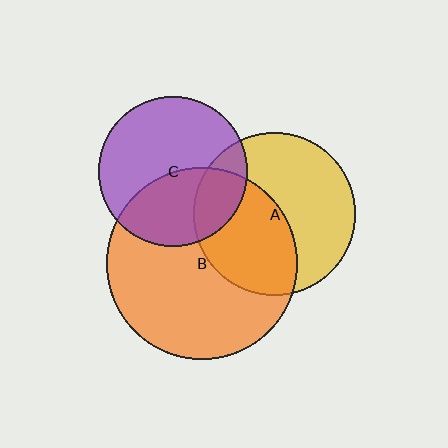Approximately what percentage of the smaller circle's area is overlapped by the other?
Approximately 45%.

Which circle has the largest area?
Circle B (orange).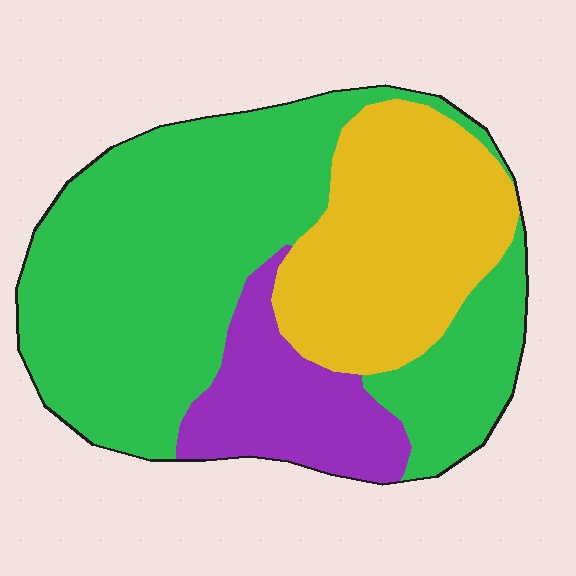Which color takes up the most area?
Green, at roughly 55%.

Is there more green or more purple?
Green.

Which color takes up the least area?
Purple, at roughly 15%.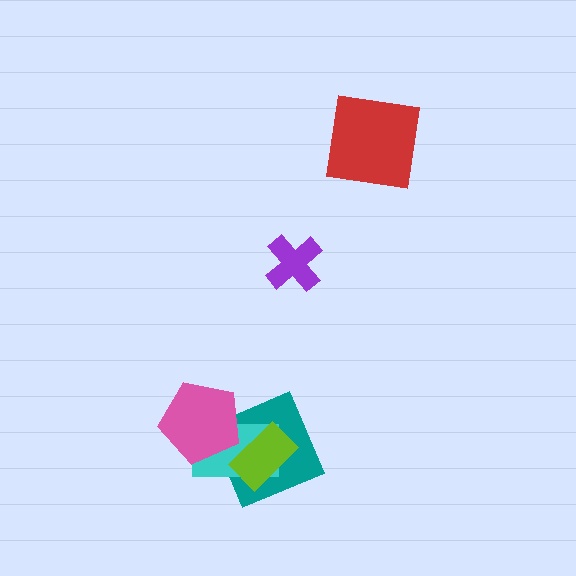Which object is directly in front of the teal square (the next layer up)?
The cyan rectangle is directly in front of the teal square.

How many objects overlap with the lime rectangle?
2 objects overlap with the lime rectangle.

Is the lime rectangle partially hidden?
No, no other shape covers it.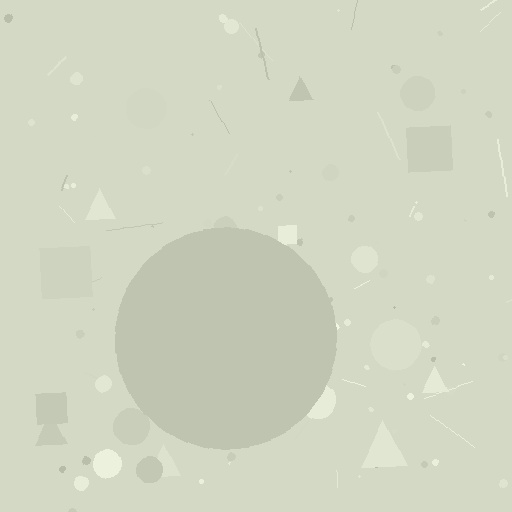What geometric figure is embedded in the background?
A circle is embedded in the background.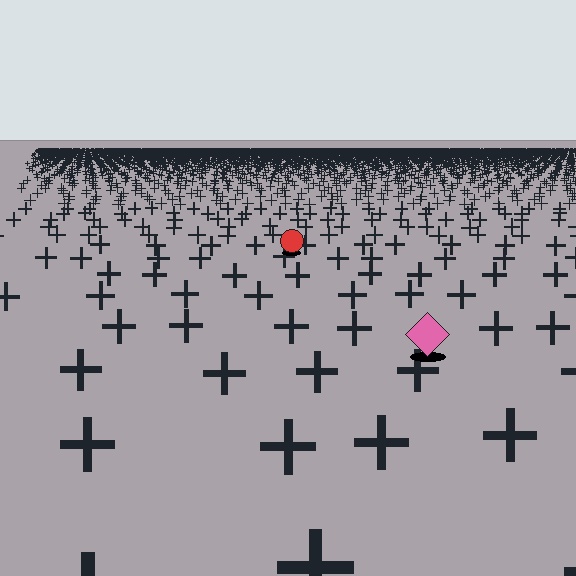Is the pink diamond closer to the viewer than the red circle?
Yes. The pink diamond is closer — you can tell from the texture gradient: the ground texture is coarser near it.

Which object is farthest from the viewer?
The red circle is farthest from the viewer. It appears smaller and the ground texture around it is denser.